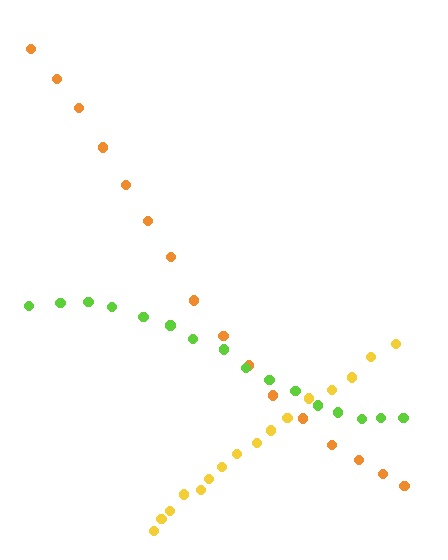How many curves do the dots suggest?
There are 3 distinct paths.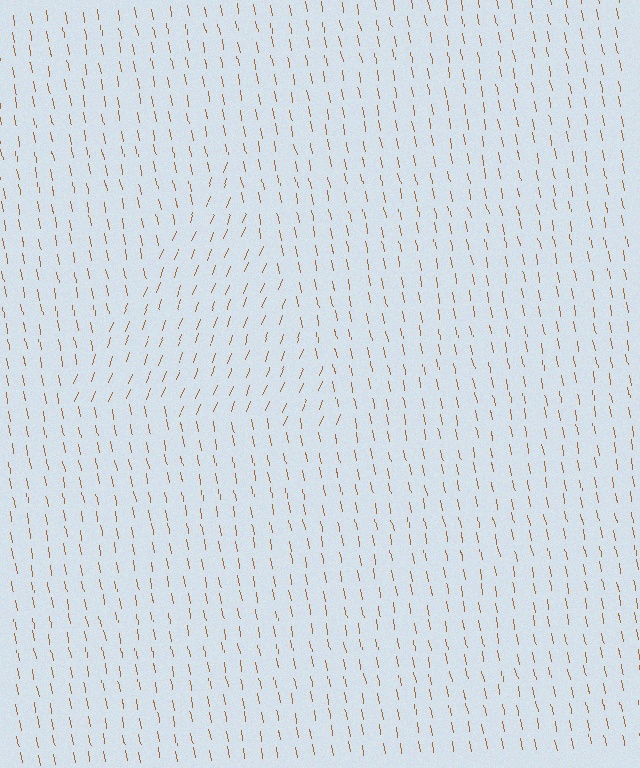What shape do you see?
I see a triangle.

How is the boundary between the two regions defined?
The boundary is defined purely by a change in line orientation (approximately 31 degrees difference). All lines are the same color and thickness.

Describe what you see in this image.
The image is filled with small brown line segments. A triangle region in the image has lines oriented differently from the surrounding lines, creating a visible texture boundary.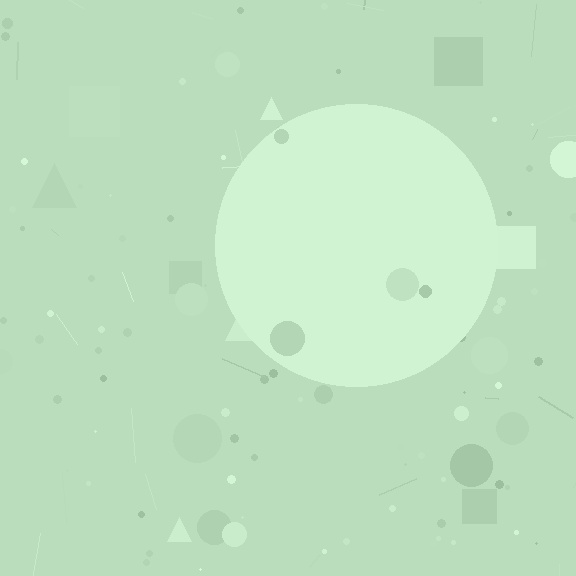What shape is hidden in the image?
A circle is hidden in the image.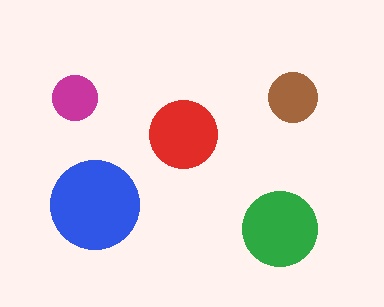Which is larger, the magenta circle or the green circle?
The green one.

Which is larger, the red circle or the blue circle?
The blue one.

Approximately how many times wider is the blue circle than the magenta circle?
About 2 times wider.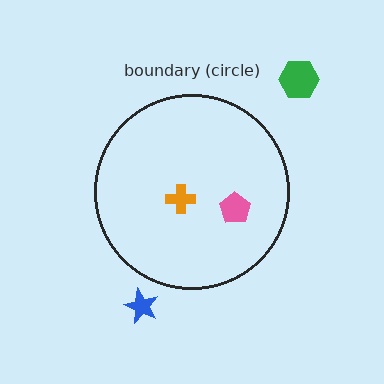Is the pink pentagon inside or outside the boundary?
Inside.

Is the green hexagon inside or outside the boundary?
Outside.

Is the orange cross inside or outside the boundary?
Inside.